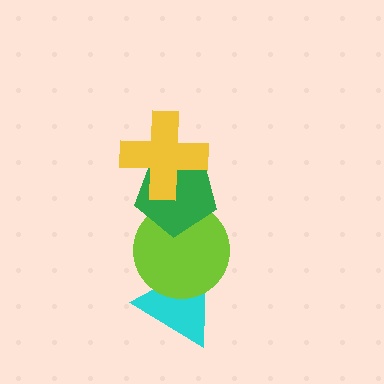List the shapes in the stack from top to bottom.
From top to bottom: the yellow cross, the green pentagon, the lime circle, the cyan triangle.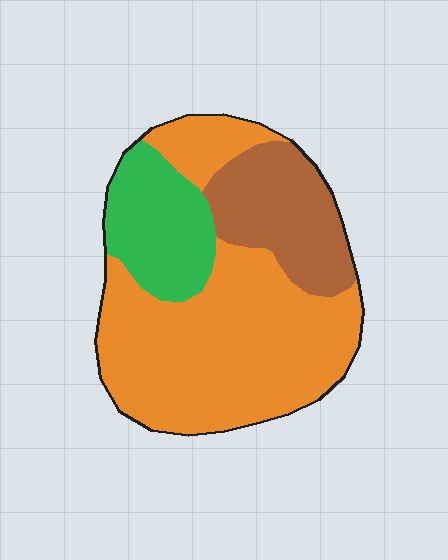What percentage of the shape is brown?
Brown covers roughly 20% of the shape.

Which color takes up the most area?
Orange, at roughly 60%.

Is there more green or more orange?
Orange.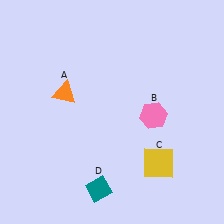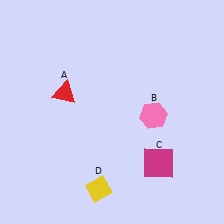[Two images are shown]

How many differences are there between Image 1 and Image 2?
There are 3 differences between the two images.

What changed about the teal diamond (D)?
In Image 1, D is teal. In Image 2, it changed to yellow.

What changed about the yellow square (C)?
In Image 1, C is yellow. In Image 2, it changed to magenta.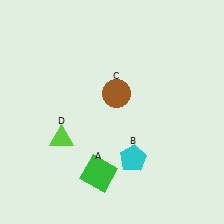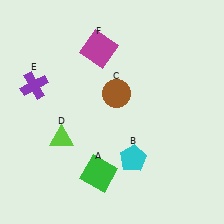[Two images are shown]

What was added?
A purple cross (E), a magenta square (F) were added in Image 2.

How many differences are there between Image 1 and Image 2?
There are 2 differences between the two images.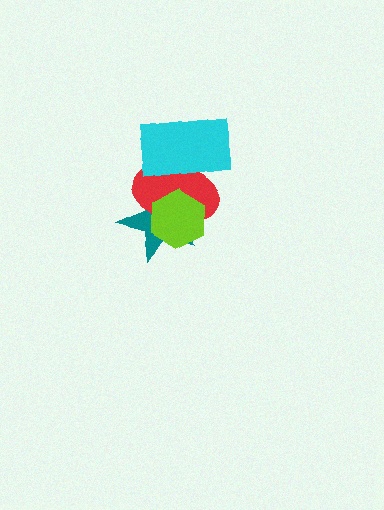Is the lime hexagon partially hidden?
No, no other shape covers it.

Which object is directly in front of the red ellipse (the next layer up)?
The lime hexagon is directly in front of the red ellipse.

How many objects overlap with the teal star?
3 objects overlap with the teal star.